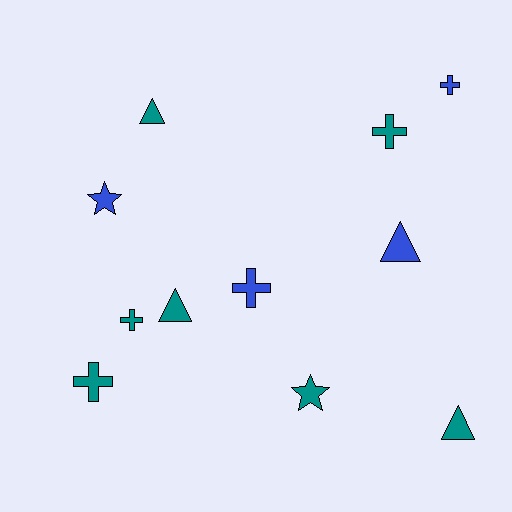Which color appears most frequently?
Teal, with 7 objects.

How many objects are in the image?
There are 11 objects.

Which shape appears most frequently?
Cross, with 5 objects.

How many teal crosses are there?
There are 3 teal crosses.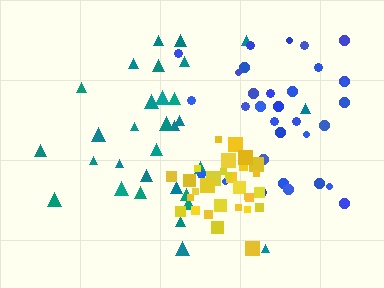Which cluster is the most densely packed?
Yellow.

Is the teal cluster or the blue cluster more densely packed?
Blue.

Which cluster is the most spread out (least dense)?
Teal.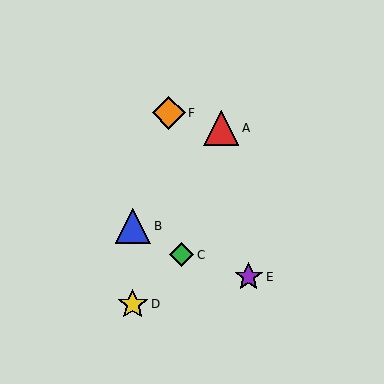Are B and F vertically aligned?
No, B is at x≈133 and F is at x≈169.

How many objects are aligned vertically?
2 objects (B, D) are aligned vertically.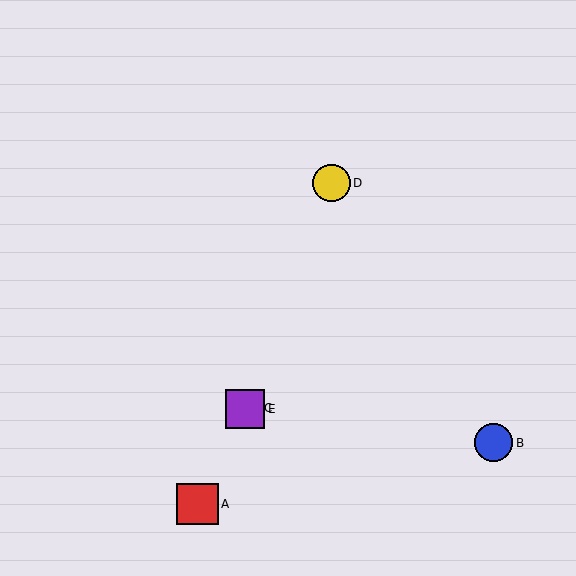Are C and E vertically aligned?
Yes, both are at x≈245.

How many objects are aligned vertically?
2 objects (C, E) are aligned vertically.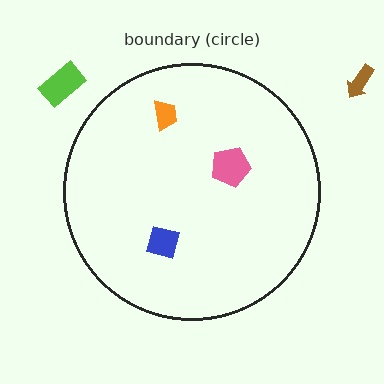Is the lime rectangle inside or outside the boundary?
Outside.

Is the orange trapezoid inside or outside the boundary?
Inside.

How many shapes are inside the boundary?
3 inside, 2 outside.